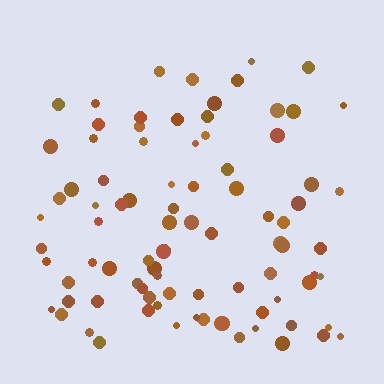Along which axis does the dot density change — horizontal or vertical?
Vertical.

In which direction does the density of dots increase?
From top to bottom, with the bottom side densest.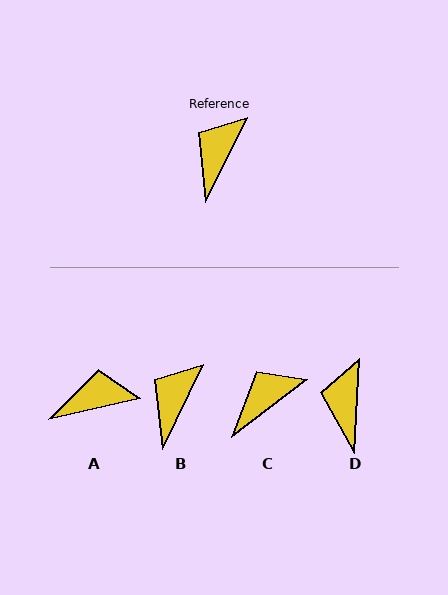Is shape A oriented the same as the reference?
No, it is off by about 51 degrees.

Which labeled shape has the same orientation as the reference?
B.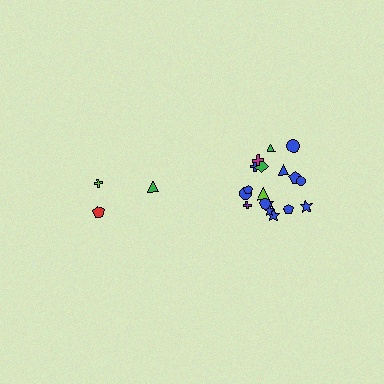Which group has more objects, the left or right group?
The right group.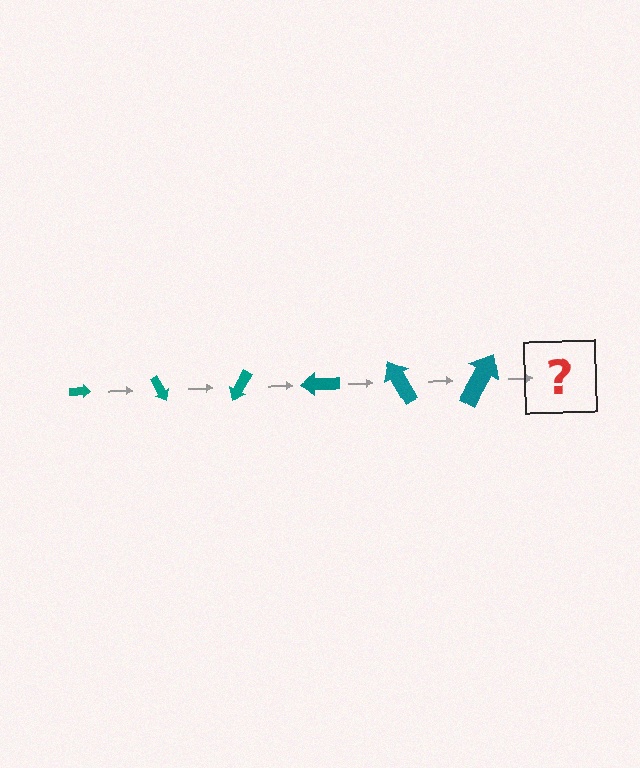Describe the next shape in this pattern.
It should be an arrow, larger than the previous one and rotated 360 degrees from the start.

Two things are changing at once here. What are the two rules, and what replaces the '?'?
The two rules are that the arrow grows larger each step and it rotates 60 degrees each step. The '?' should be an arrow, larger than the previous one and rotated 360 degrees from the start.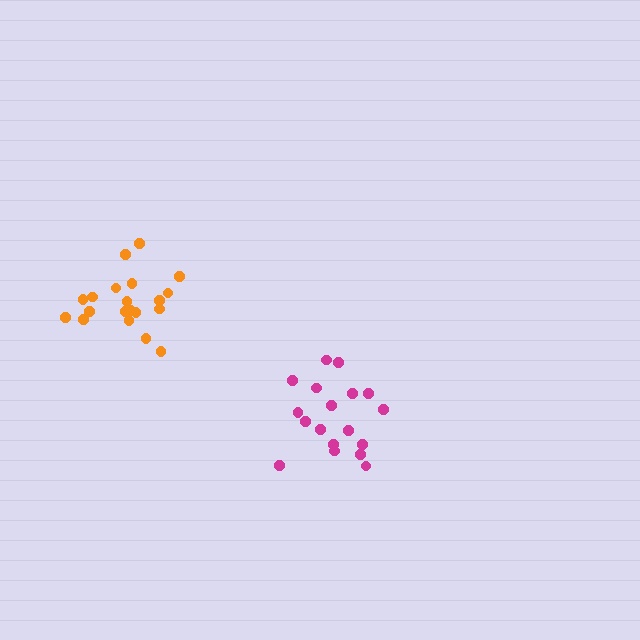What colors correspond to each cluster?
The clusters are colored: magenta, orange.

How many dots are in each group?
Group 1: 18 dots, Group 2: 20 dots (38 total).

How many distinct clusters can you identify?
There are 2 distinct clusters.